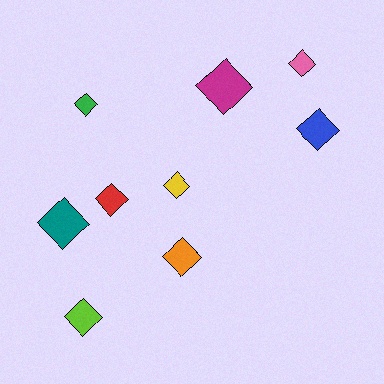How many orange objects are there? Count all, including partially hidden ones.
There is 1 orange object.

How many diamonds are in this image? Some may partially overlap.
There are 9 diamonds.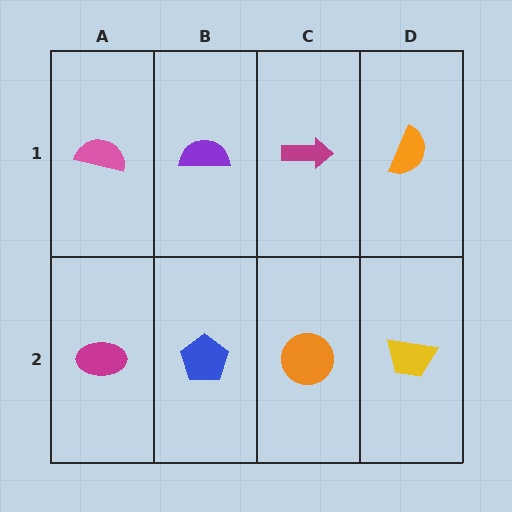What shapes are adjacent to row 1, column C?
An orange circle (row 2, column C), a purple semicircle (row 1, column B), an orange semicircle (row 1, column D).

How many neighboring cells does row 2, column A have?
2.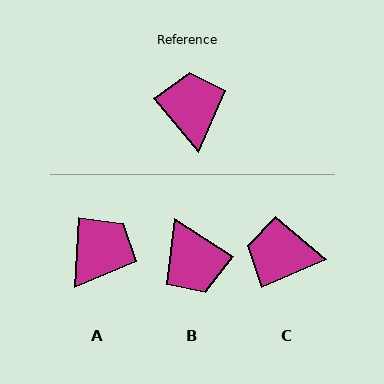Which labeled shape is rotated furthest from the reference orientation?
B, about 163 degrees away.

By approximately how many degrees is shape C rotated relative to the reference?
Approximately 73 degrees counter-clockwise.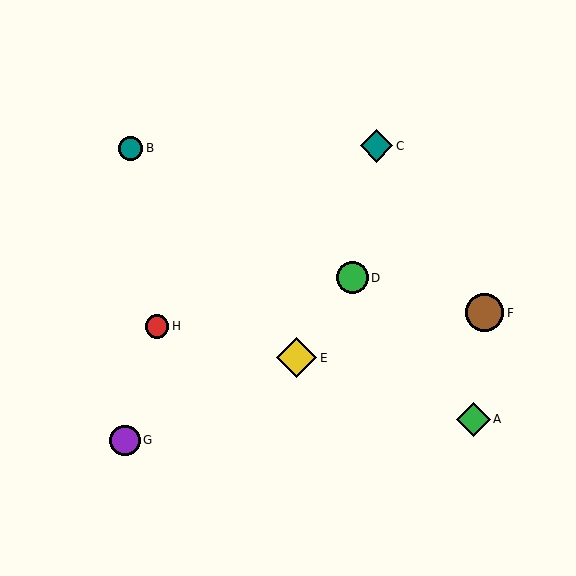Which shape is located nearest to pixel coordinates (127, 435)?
The purple circle (labeled G) at (125, 440) is nearest to that location.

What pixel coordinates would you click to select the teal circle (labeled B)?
Click at (131, 148) to select the teal circle B.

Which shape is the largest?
The yellow diamond (labeled E) is the largest.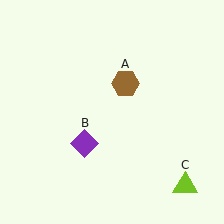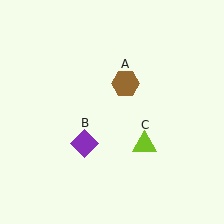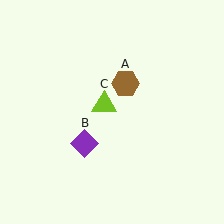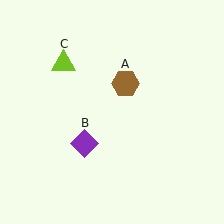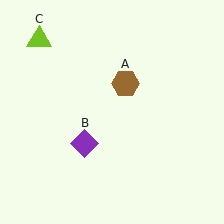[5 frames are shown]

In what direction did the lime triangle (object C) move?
The lime triangle (object C) moved up and to the left.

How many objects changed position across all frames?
1 object changed position: lime triangle (object C).